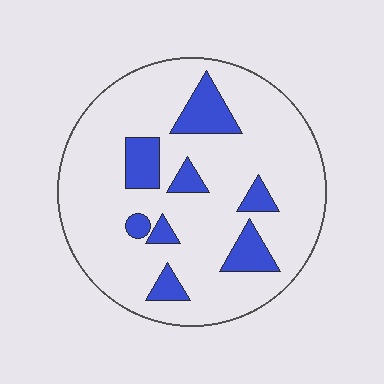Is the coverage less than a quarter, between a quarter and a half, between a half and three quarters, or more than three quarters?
Less than a quarter.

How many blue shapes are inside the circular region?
8.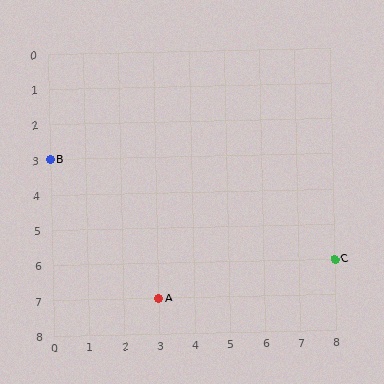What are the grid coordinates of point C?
Point C is at grid coordinates (8, 6).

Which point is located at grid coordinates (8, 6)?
Point C is at (8, 6).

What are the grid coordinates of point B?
Point B is at grid coordinates (0, 3).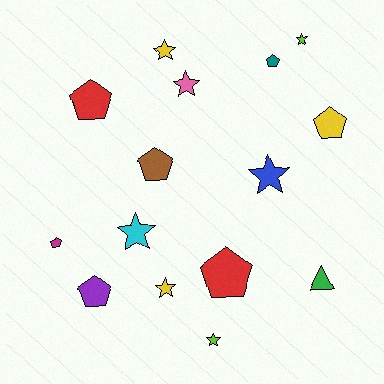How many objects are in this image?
There are 15 objects.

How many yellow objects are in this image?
There are 3 yellow objects.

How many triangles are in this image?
There is 1 triangle.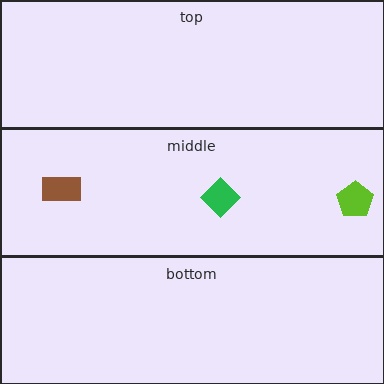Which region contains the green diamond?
The middle region.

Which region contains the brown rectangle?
The middle region.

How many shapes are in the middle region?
3.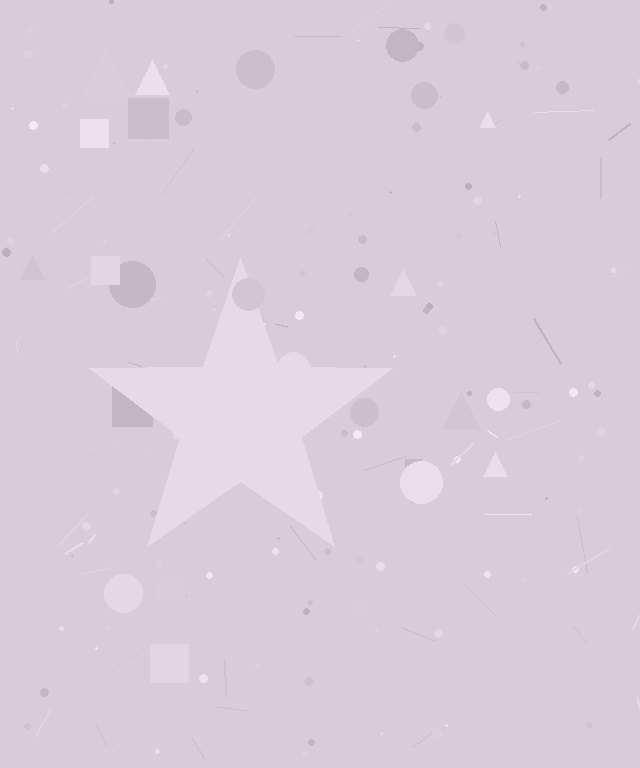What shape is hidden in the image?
A star is hidden in the image.